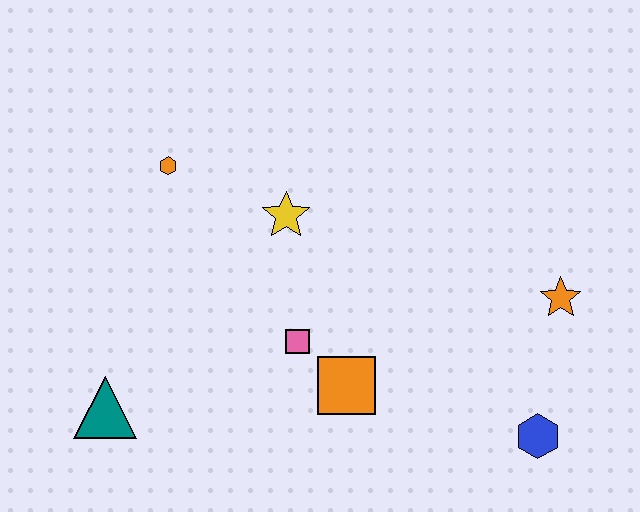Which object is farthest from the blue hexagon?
The orange hexagon is farthest from the blue hexagon.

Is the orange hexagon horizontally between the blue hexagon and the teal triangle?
Yes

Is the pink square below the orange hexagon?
Yes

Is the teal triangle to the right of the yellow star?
No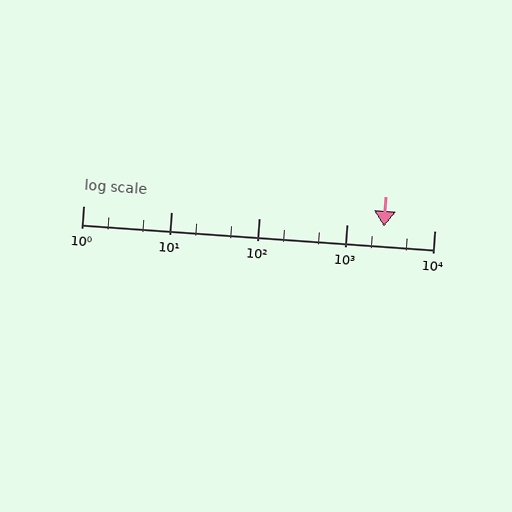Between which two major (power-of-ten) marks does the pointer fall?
The pointer is between 1000 and 10000.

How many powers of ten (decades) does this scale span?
The scale spans 4 decades, from 1 to 10000.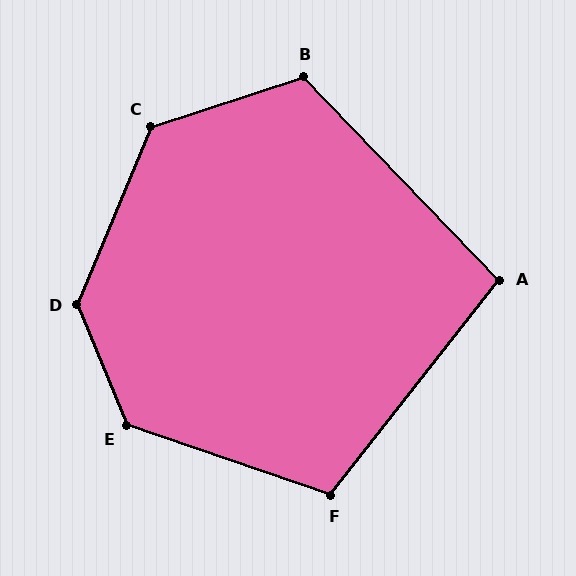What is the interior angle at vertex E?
Approximately 131 degrees (obtuse).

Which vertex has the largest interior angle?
D, at approximately 135 degrees.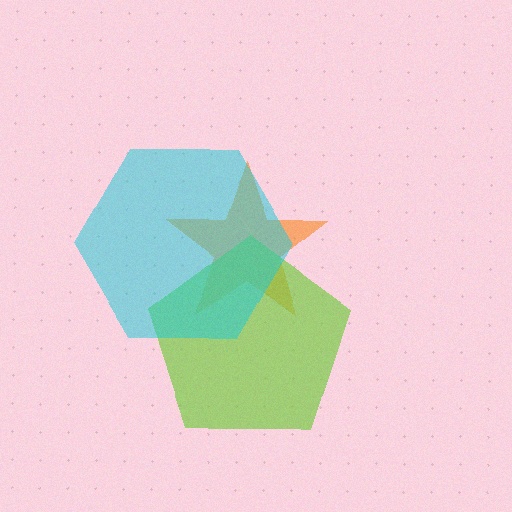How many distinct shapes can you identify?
There are 3 distinct shapes: an orange star, a lime pentagon, a cyan hexagon.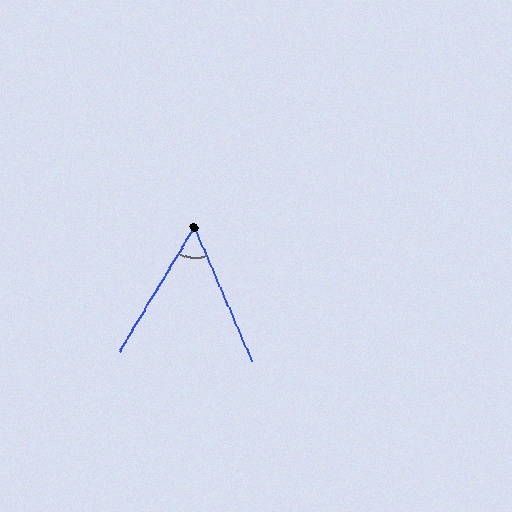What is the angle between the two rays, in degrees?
Approximately 54 degrees.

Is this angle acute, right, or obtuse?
It is acute.